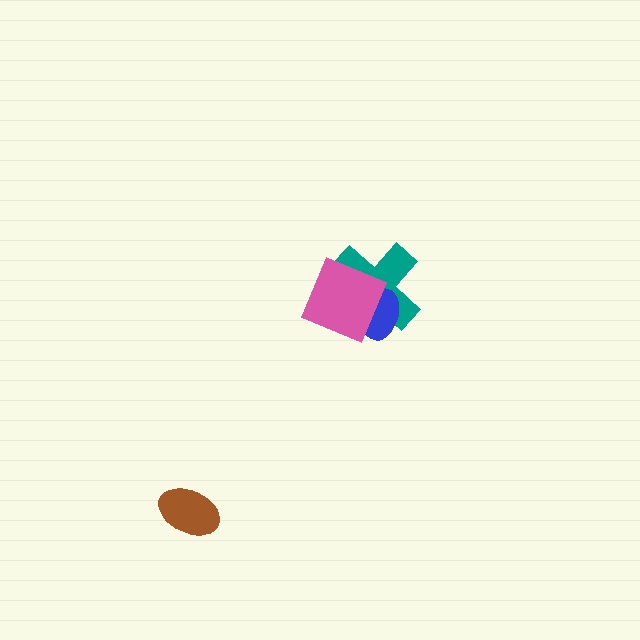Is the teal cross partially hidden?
Yes, it is partially covered by another shape.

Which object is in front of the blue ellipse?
The pink diamond is in front of the blue ellipse.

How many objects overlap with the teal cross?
2 objects overlap with the teal cross.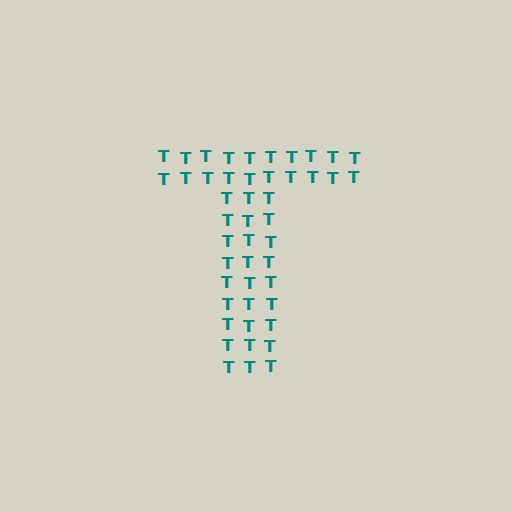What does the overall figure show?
The overall figure shows the letter T.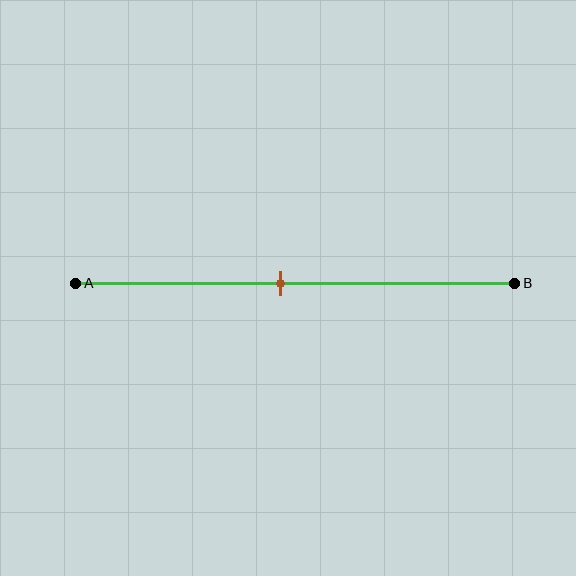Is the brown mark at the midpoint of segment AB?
No, the mark is at about 45% from A, not at the 50% midpoint.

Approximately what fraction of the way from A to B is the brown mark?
The brown mark is approximately 45% of the way from A to B.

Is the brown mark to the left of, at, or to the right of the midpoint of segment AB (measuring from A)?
The brown mark is to the left of the midpoint of segment AB.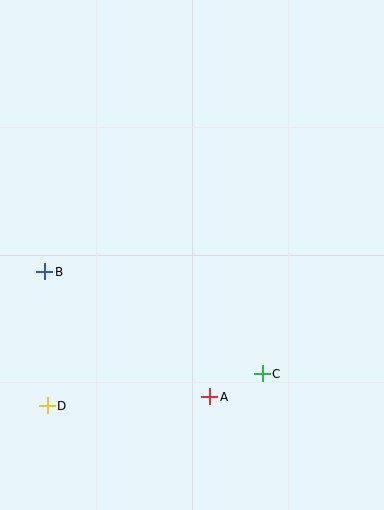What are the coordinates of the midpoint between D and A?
The midpoint between D and A is at (128, 401).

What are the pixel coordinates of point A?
Point A is at (210, 397).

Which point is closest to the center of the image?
Point C at (262, 374) is closest to the center.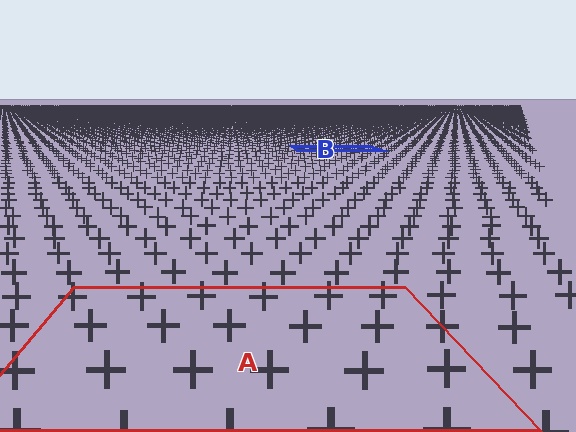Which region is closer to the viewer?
Region A is closer. The texture elements there are larger and more spread out.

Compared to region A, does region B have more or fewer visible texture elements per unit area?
Region B has more texture elements per unit area — they are packed more densely because it is farther away.